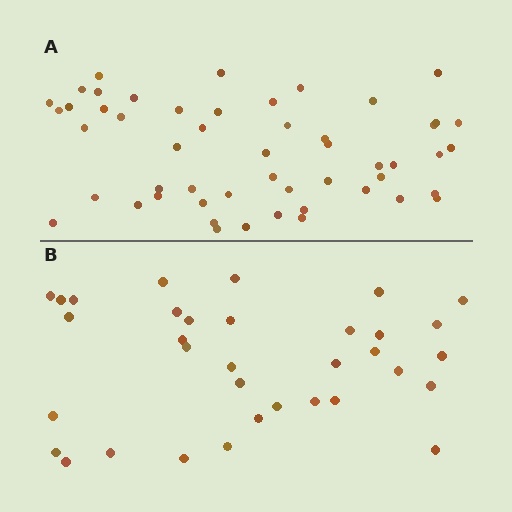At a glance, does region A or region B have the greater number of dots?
Region A (the top region) has more dots.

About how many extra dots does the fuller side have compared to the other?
Region A has approximately 20 more dots than region B.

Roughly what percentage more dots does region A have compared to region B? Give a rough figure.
About 55% more.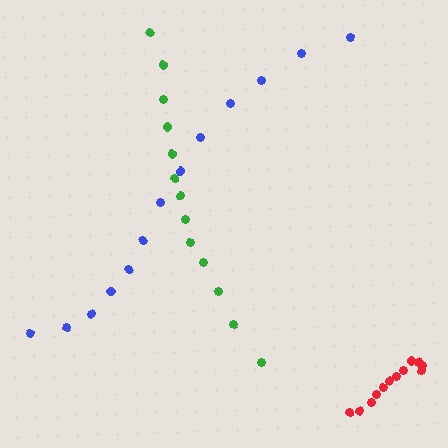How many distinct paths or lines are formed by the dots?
There are 3 distinct paths.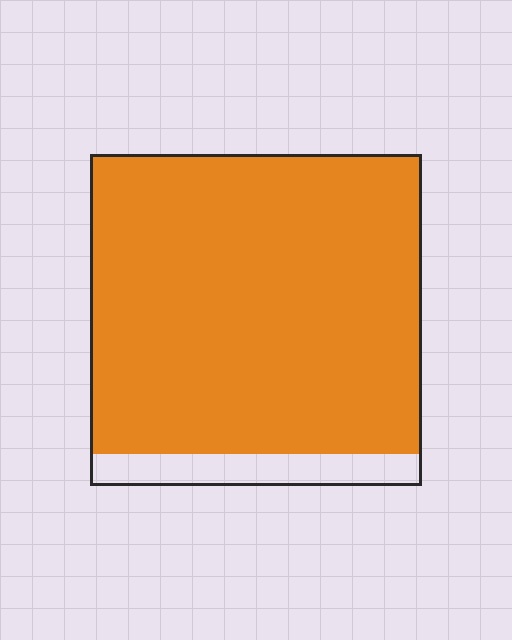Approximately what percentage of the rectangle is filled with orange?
Approximately 90%.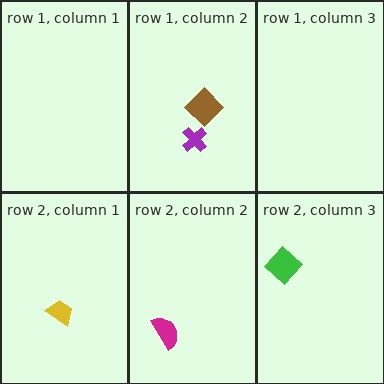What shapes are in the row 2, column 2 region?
The magenta semicircle.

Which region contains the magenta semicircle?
The row 2, column 2 region.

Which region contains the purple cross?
The row 1, column 2 region.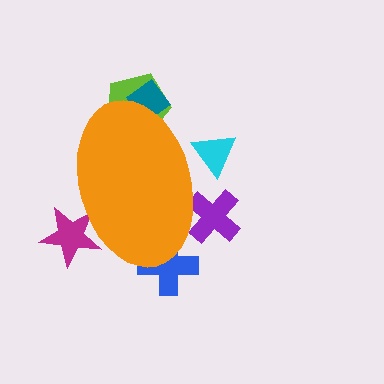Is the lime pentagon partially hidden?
Yes, the lime pentagon is partially hidden behind the orange ellipse.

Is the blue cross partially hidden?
Yes, the blue cross is partially hidden behind the orange ellipse.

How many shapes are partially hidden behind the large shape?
6 shapes are partially hidden.